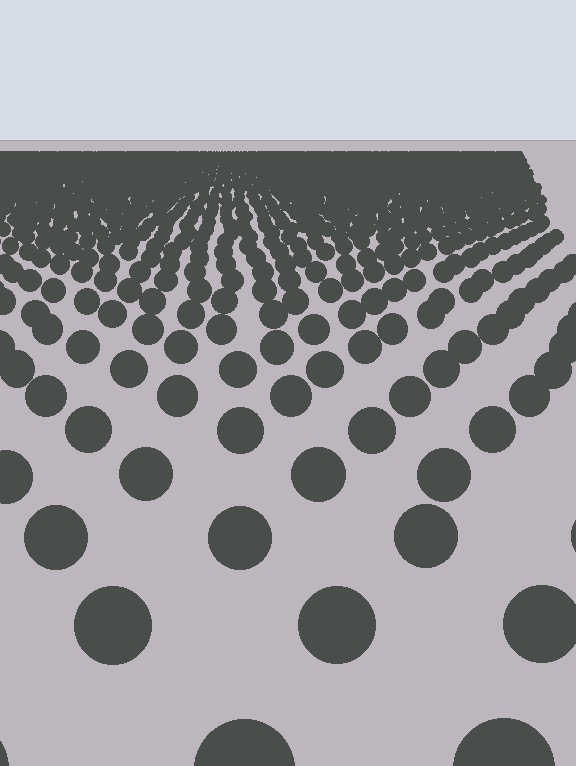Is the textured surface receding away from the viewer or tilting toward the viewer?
The surface is receding away from the viewer. Texture elements get smaller and denser toward the top.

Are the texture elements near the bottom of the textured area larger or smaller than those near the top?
Larger. Near the bottom, elements are closer to the viewer and appear at a bigger on-screen size.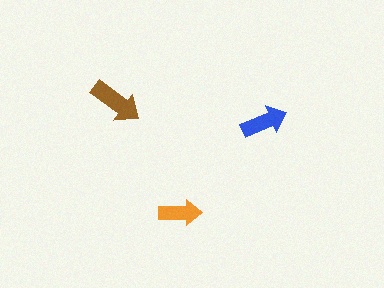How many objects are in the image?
There are 3 objects in the image.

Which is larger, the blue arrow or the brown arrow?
The brown one.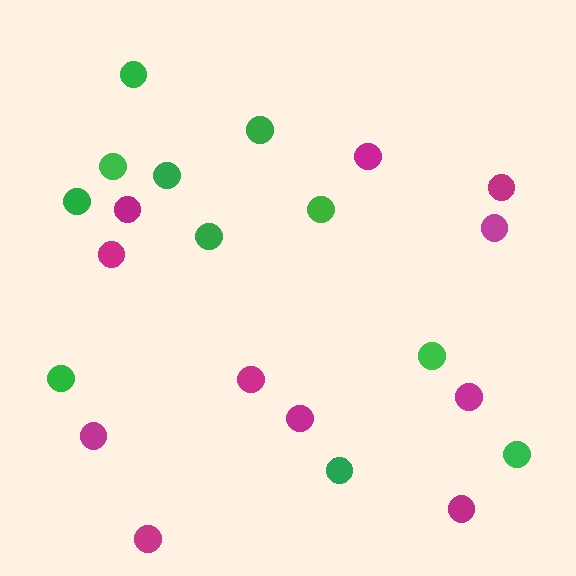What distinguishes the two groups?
There are 2 groups: one group of green circles (11) and one group of magenta circles (11).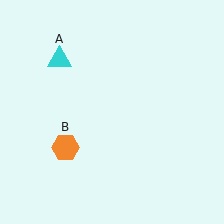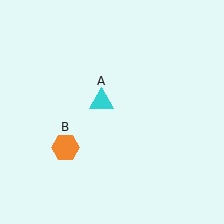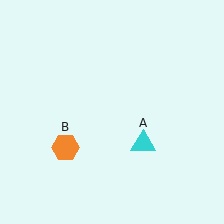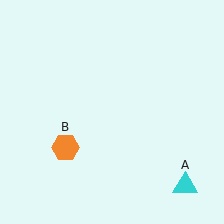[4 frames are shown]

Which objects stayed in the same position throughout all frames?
Orange hexagon (object B) remained stationary.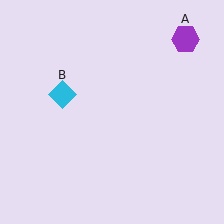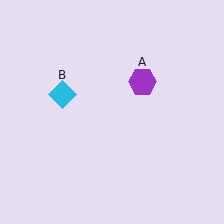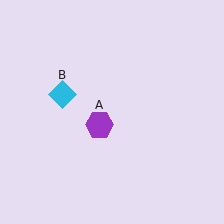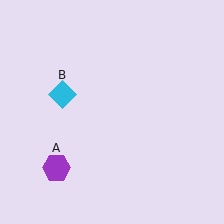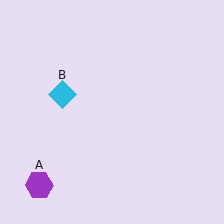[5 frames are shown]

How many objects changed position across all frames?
1 object changed position: purple hexagon (object A).